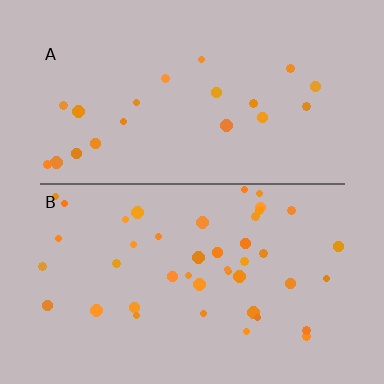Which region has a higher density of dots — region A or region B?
B (the bottom).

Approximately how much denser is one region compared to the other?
Approximately 2.1× — region B over region A.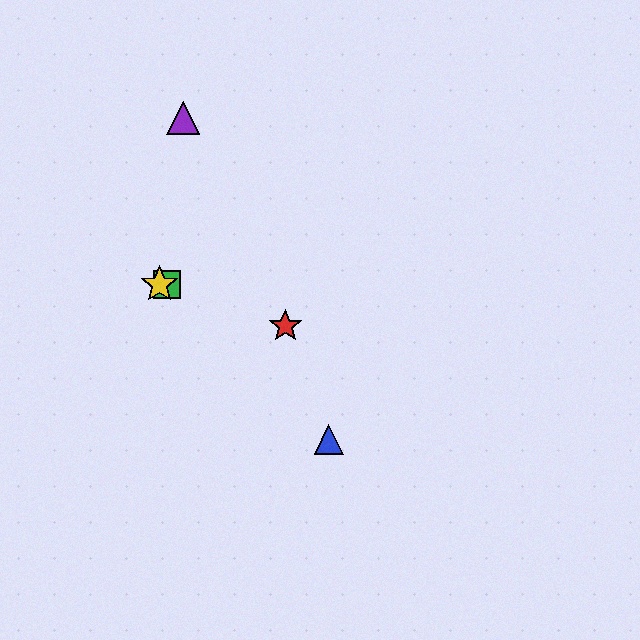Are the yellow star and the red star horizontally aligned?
No, the yellow star is at y≈285 and the red star is at y≈326.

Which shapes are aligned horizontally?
The green square, the yellow star are aligned horizontally.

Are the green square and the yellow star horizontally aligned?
Yes, both are at y≈285.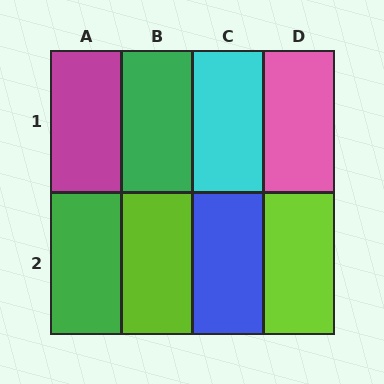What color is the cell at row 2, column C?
Blue.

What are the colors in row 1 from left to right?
Magenta, green, cyan, pink.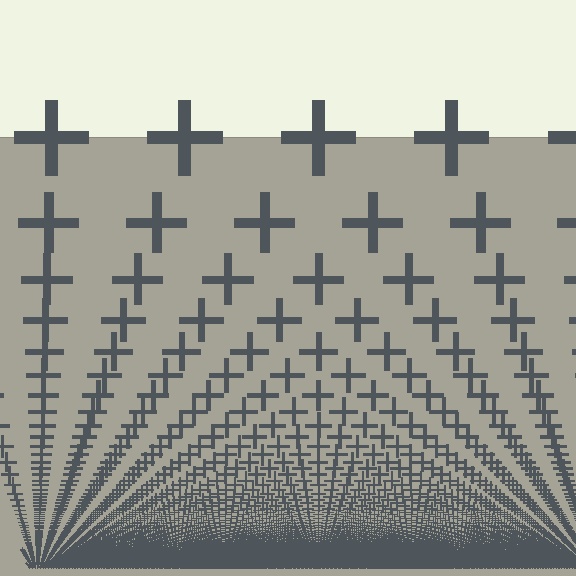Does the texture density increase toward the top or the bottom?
Density increases toward the bottom.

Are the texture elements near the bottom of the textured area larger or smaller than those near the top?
Smaller. The gradient is inverted — elements near the bottom are smaller and denser.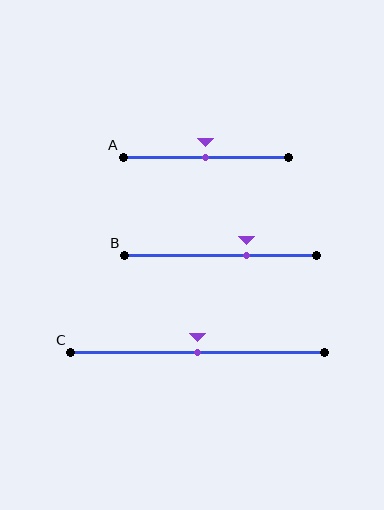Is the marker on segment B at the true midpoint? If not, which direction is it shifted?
No, the marker on segment B is shifted to the right by about 14% of the segment length.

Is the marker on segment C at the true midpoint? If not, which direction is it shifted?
Yes, the marker on segment C is at the true midpoint.